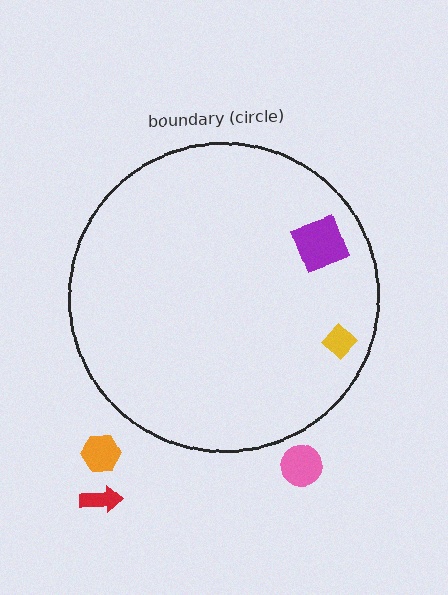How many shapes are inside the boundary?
2 inside, 3 outside.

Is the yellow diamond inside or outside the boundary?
Inside.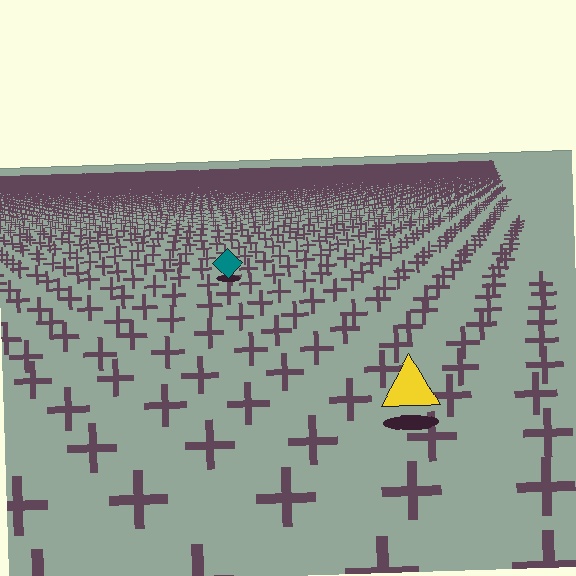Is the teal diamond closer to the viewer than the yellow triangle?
No. The yellow triangle is closer — you can tell from the texture gradient: the ground texture is coarser near it.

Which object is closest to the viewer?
The yellow triangle is closest. The texture marks near it are larger and more spread out.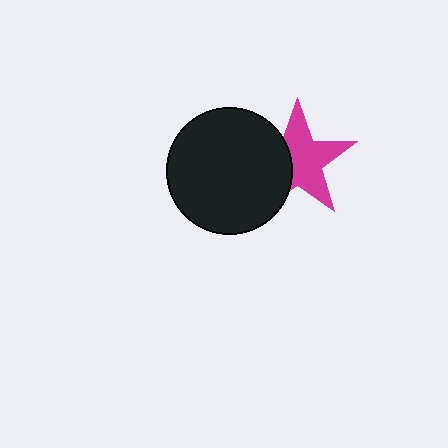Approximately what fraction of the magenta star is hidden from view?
Roughly 36% of the magenta star is hidden behind the black circle.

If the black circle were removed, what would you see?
You would see the complete magenta star.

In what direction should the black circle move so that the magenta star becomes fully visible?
The black circle should move left. That is the shortest direction to clear the overlap and leave the magenta star fully visible.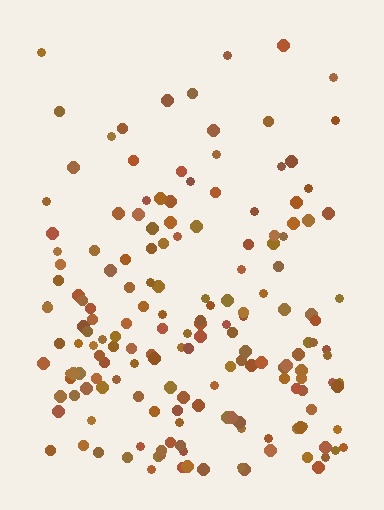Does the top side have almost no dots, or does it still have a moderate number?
Still a moderate number, just noticeably fewer than the bottom.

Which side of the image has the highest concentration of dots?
The bottom.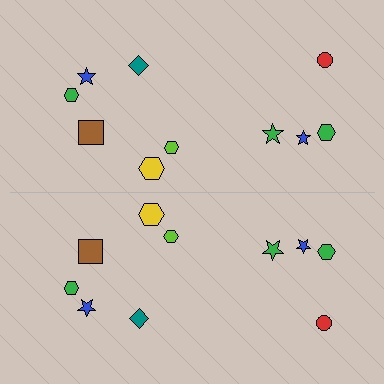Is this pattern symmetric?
Yes, this pattern has bilateral (reflection) symmetry.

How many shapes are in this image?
There are 20 shapes in this image.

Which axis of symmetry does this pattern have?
The pattern has a horizontal axis of symmetry running through the center of the image.